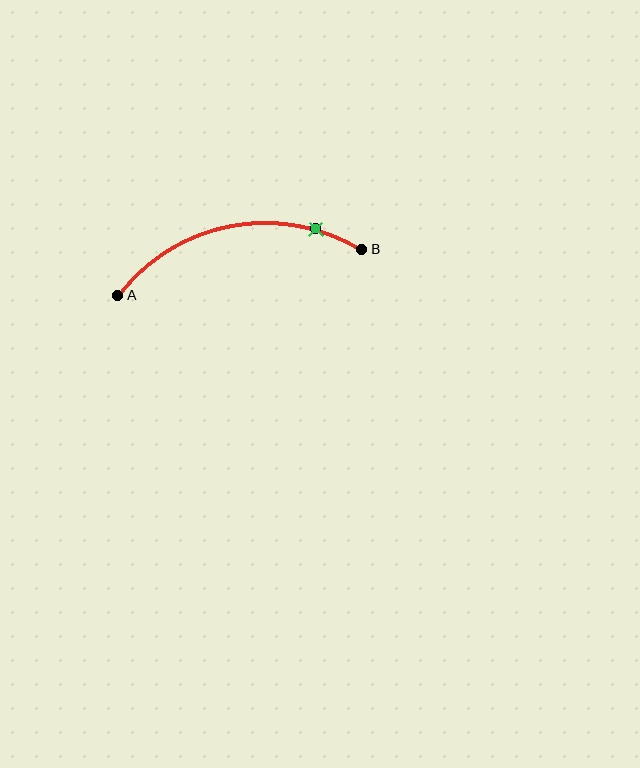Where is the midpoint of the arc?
The arc midpoint is the point on the curve farthest from the straight line joining A and B. It sits above that line.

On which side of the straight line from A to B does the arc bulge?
The arc bulges above the straight line connecting A and B.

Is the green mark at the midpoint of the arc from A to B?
No. The green mark lies on the arc but is closer to endpoint B. The arc midpoint would be at the point on the curve equidistant along the arc from both A and B.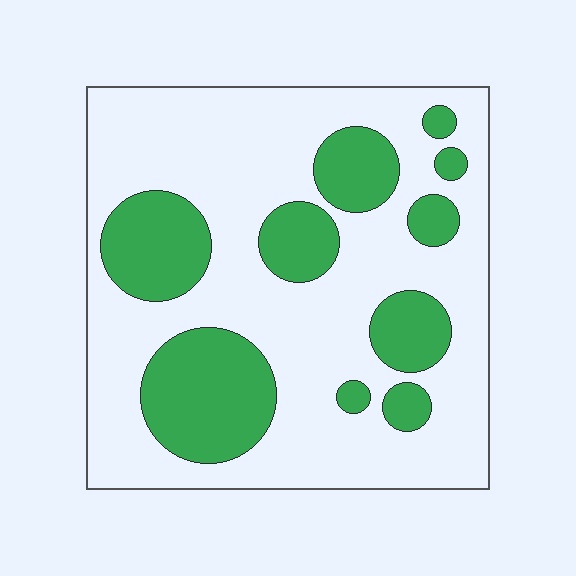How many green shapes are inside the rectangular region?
10.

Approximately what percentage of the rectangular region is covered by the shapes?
Approximately 30%.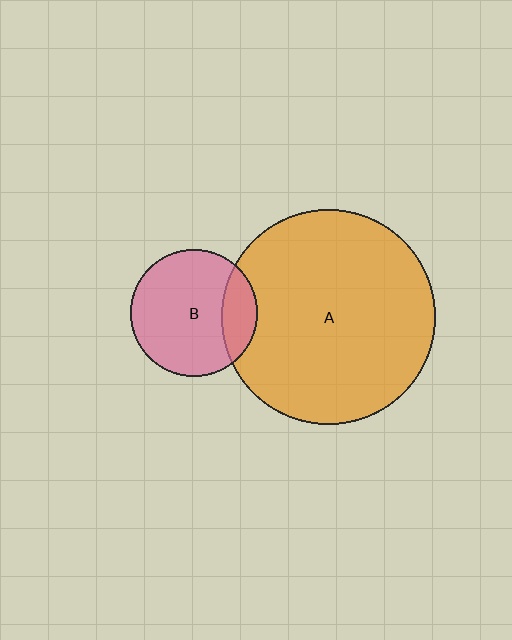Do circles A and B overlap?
Yes.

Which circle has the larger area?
Circle A (orange).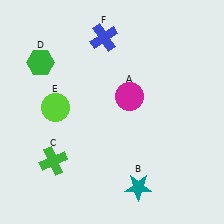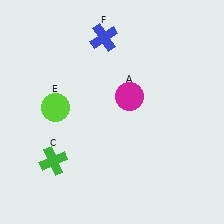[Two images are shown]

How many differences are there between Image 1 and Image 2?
There are 2 differences between the two images.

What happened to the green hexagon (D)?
The green hexagon (D) was removed in Image 2. It was in the top-left area of Image 1.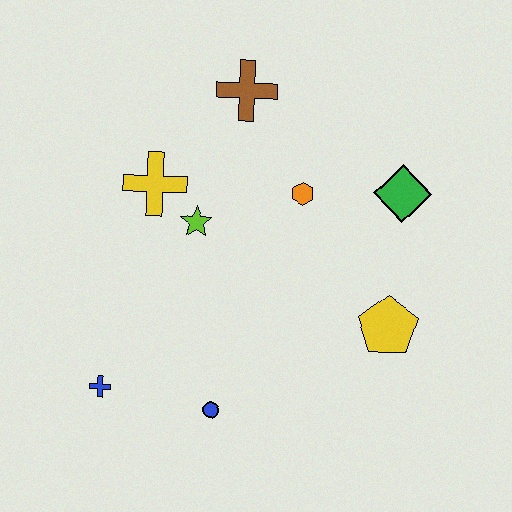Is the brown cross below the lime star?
No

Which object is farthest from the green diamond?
The blue cross is farthest from the green diamond.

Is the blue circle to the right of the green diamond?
No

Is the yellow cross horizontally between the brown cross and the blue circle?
No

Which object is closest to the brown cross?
The orange hexagon is closest to the brown cross.